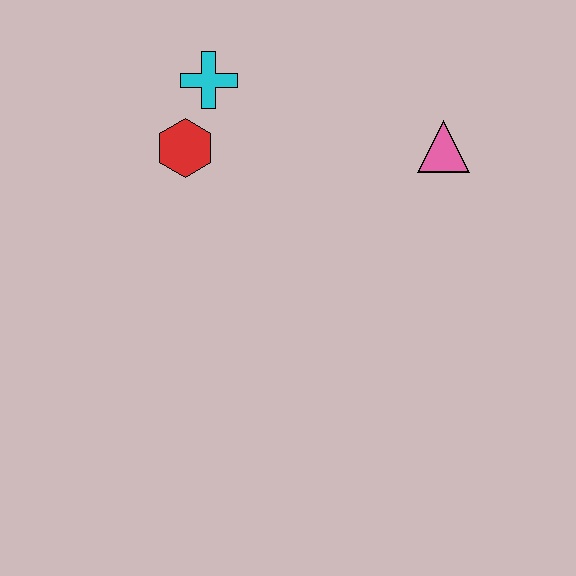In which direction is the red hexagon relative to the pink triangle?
The red hexagon is to the left of the pink triangle.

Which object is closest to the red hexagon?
The cyan cross is closest to the red hexagon.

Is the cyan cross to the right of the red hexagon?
Yes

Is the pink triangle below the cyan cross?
Yes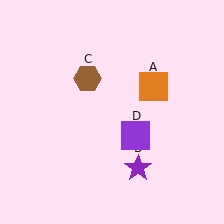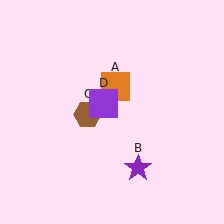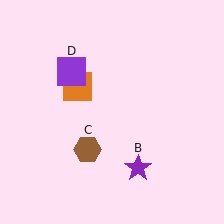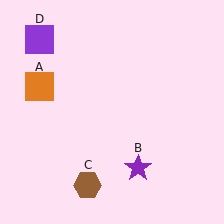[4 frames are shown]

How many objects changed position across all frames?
3 objects changed position: orange square (object A), brown hexagon (object C), purple square (object D).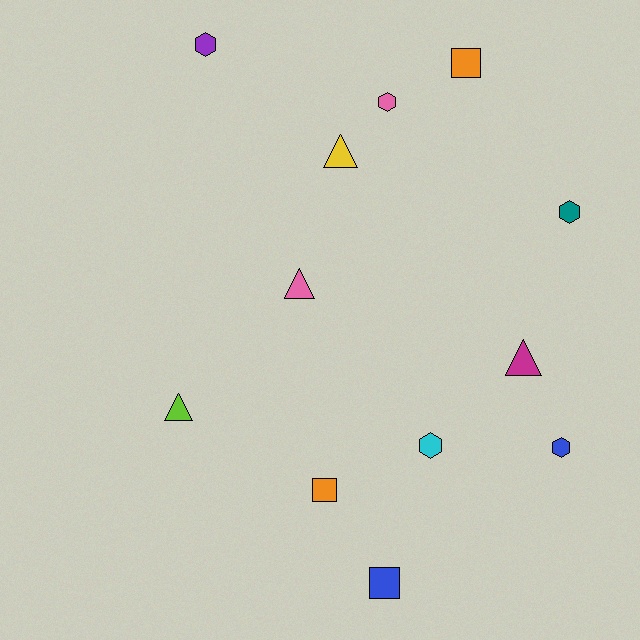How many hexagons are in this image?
There are 5 hexagons.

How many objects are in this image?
There are 12 objects.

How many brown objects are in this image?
There are no brown objects.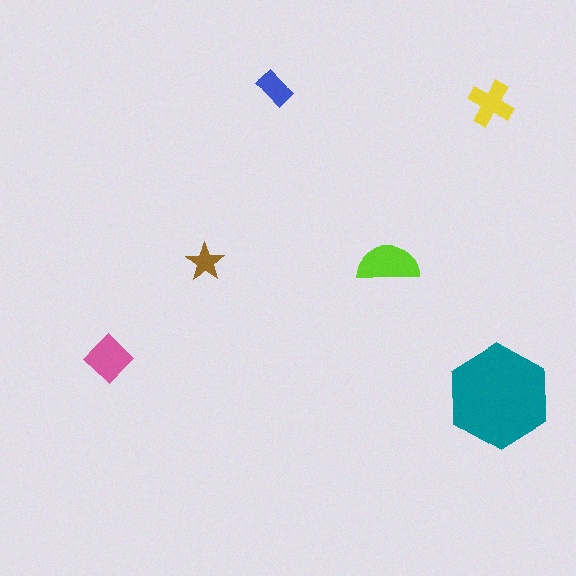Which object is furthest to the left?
The pink diamond is leftmost.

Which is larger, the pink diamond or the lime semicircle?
The lime semicircle.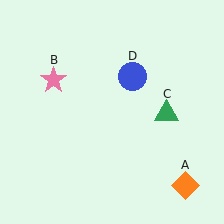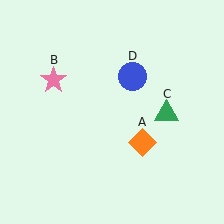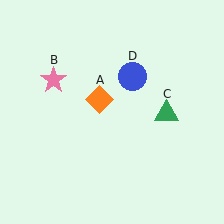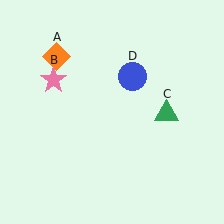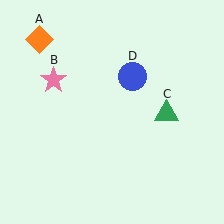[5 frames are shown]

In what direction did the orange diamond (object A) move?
The orange diamond (object A) moved up and to the left.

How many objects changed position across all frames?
1 object changed position: orange diamond (object A).